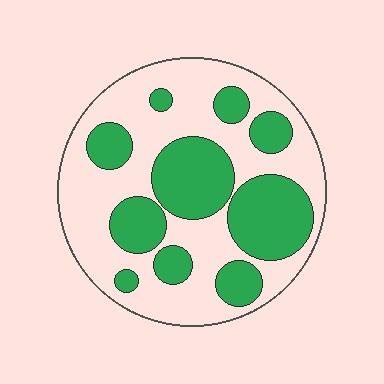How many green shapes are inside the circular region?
10.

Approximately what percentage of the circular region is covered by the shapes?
Approximately 40%.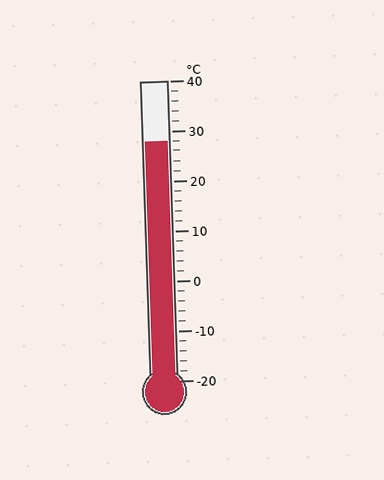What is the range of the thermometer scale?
The thermometer scale ranges from -20°C to 40°C.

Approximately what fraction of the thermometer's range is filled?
The thermometer is filled to approximately 80% of its range.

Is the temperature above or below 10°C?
The temperature is above 10°C.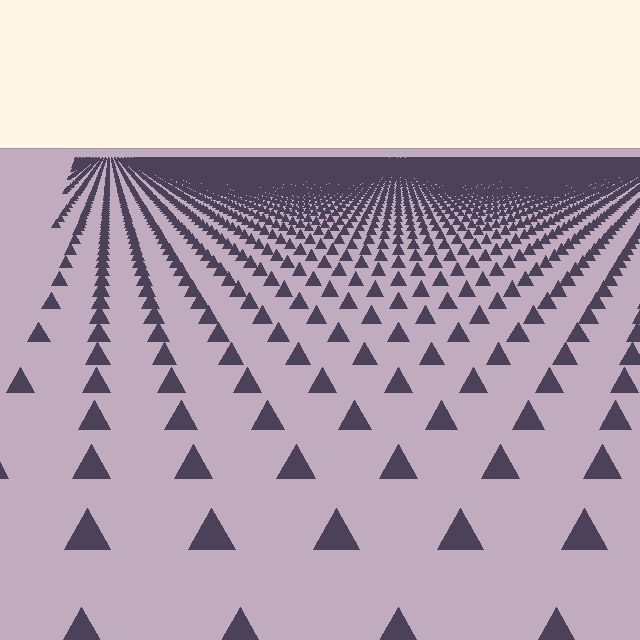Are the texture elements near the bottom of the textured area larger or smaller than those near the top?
Larger. Near the bottom, elements are closer to the viewer and appear at a bigger on-screen size.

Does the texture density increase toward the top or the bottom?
Density increases toward the top.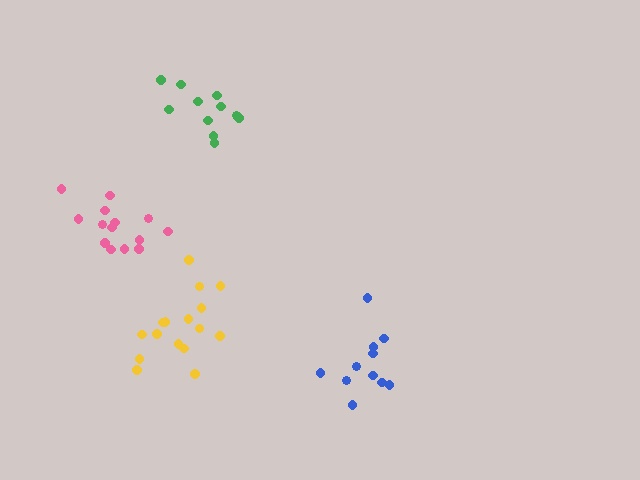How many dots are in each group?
Group 1: 16 dots, Group 2: 11 dots, Group 3: 11 dots, Group 4: 14 dots (52 total).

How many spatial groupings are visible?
There are 4 spatial groupings.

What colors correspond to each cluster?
The clusters are colored: yellow, green, blue, pink.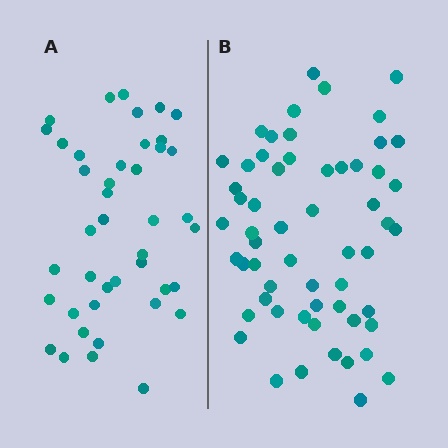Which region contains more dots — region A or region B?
Region B (the right region) has more dots.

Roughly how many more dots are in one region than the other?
Region B has approximately 15 more dots than region A.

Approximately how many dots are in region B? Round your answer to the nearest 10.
About 60 dots. (The exact count is 58, which rounds to 60.)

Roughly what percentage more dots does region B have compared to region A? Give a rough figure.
About 40% more.